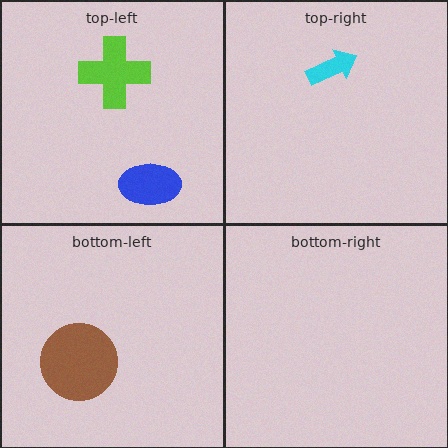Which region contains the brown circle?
The bottom-left region.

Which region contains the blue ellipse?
The top-left region.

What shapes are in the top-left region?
The lime cross, the blue ellipse.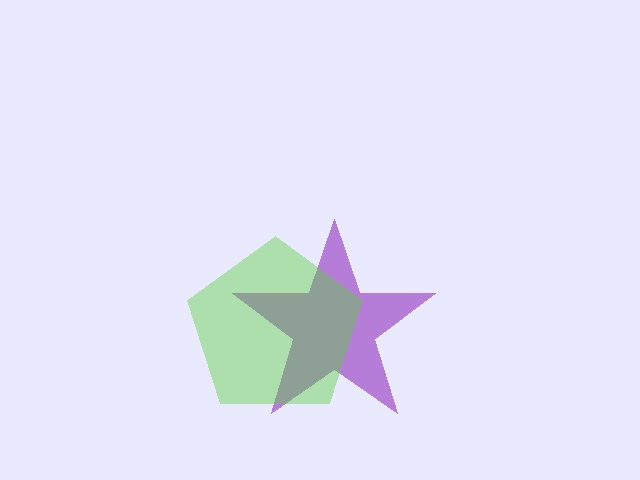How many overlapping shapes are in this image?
There are 2 overlapping shapes in the image.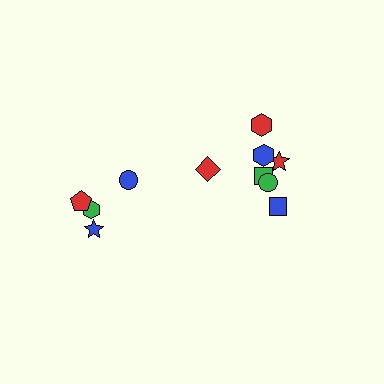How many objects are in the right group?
There are 7 objects.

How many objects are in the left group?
There are 4 objects.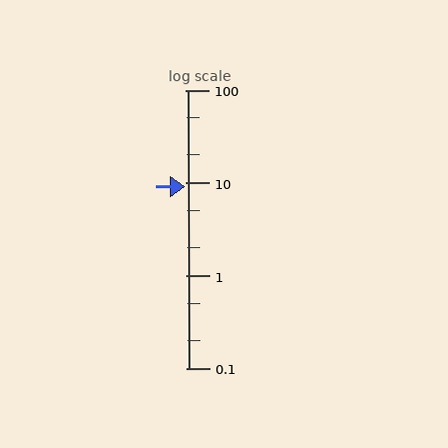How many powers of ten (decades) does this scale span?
The scale spans 3 decades, from 0.1 to 100.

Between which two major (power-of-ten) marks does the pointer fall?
The pointer is between 1 and 10.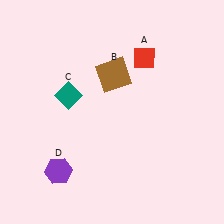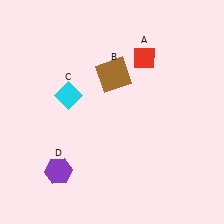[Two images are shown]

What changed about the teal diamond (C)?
In Image 1, C is teal. In Image 2, it changed to cyan.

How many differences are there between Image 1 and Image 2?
There is 1 difference between the two images.